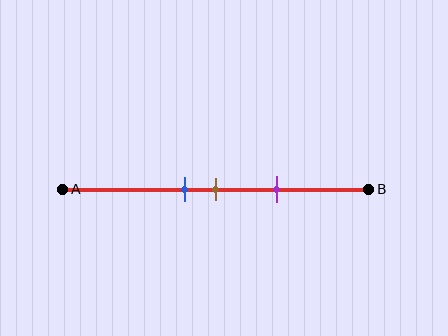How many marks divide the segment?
There are 3 marks dividing the segment.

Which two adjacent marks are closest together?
The blue and brown marks are the closest adjacent pair.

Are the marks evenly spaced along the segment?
Yes, the marks are approximately evenly spaced.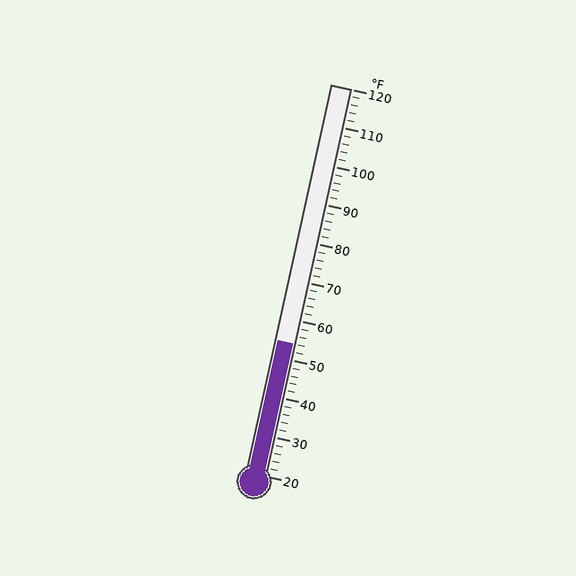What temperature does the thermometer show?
The thermometer shows approximately 54°F.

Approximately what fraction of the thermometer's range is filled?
The thermometer is filled to approximately 35% of its range.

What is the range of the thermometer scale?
The thermometer scale ranges from 20°F to 120°F.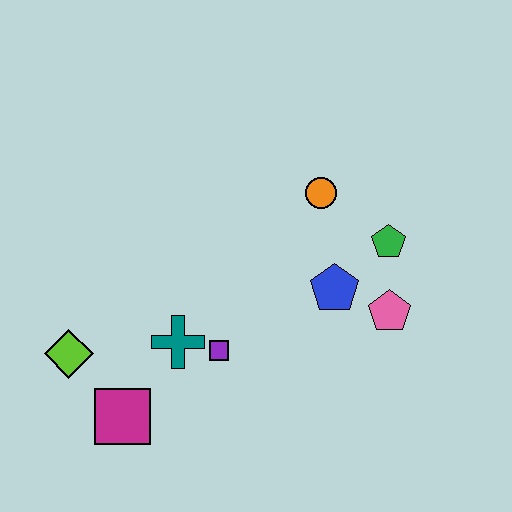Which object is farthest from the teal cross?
The green pentagon is farthest from the teal cross.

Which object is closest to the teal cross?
The purple square is closest to the teal cross.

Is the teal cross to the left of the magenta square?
No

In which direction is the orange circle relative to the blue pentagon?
The orange circle is above the blue pentagon.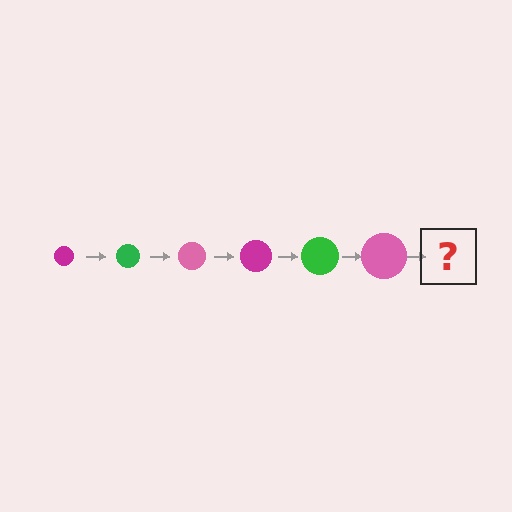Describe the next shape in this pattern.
It should be a magenta circle, larger than the previous one.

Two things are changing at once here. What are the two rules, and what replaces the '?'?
The two rules are that the circle grows larger each step and the color cycles through magenta, green, and pink. The '?' should be a magenta circle, larger than the previous one.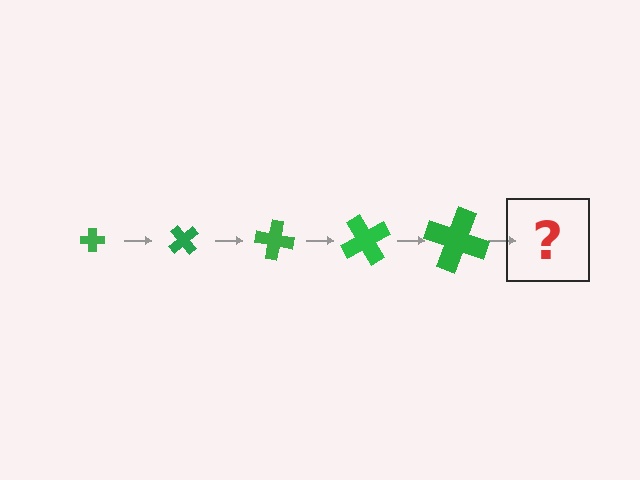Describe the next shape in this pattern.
It should be a cross, larger than the previous one and rotated 250 degrees from the start.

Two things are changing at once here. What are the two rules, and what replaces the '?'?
The two rules are that the cross grows larger each step and it rotates 50 degrees each step. The '?' should be a cross, larger than the previous one and rotated 250 degrees from the start.